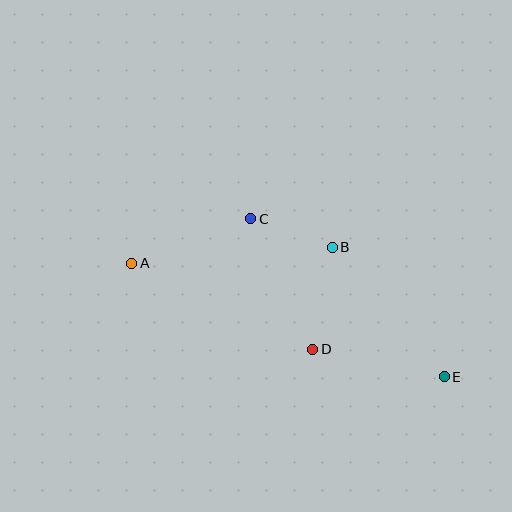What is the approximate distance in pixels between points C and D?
The distance between C and D is approximately 145 pixels.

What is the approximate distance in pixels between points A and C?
The distance between A and C is approximately 127 pixels.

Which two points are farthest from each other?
Points A and E are farthest from each other.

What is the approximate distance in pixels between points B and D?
The distance between B and D is approximately 104 pixels.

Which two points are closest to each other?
Points B and C are closest to each other.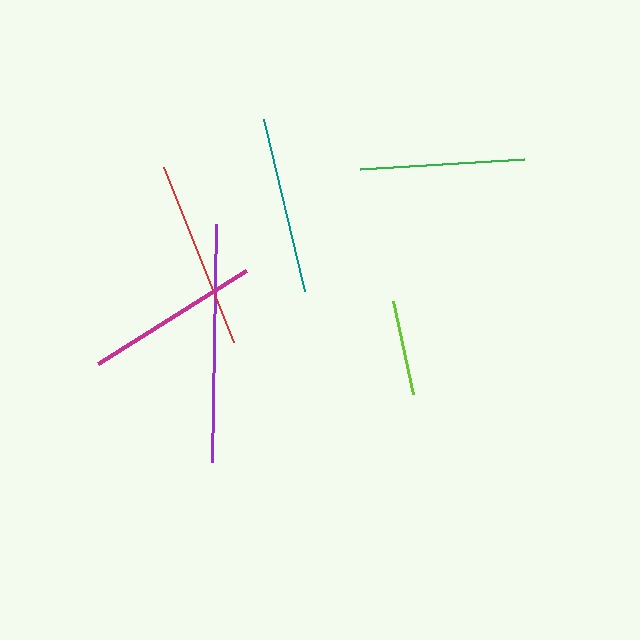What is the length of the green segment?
The green segment is approximately 165 pixels long.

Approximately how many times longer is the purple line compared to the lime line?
The purple line is approximately 2.5 times the length of the lime line.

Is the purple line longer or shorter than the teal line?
The purple line is longer than the teal line.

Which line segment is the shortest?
The lime line is the shortest at approximately 96 pixels.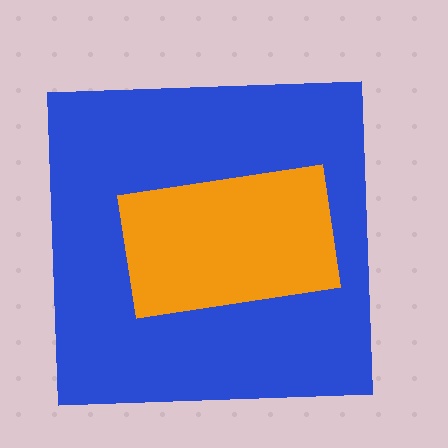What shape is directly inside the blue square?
The orange rectangle.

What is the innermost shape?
The orange rectangle.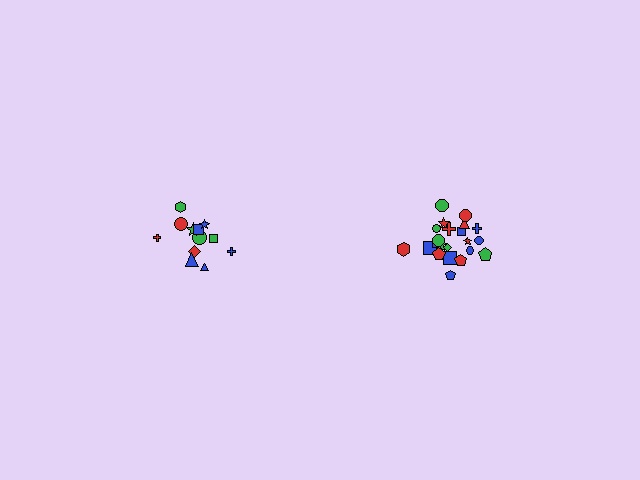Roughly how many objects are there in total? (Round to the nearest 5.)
Roughly 35 objects in total.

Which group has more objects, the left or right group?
The right group.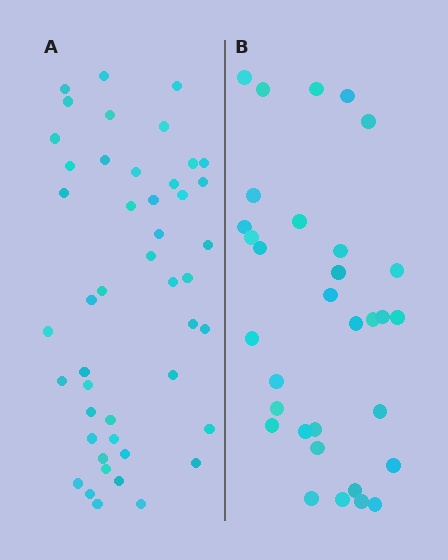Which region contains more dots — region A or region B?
Region A (the left region) has more dots.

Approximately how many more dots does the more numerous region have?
Region A has approximately 15 more dots than region B.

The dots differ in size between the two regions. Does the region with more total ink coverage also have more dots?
No. Region B has more total ink coverage because its dots are larger, but region A actually contains more individual dots. Total area can be misleading — the number of items is what matters here.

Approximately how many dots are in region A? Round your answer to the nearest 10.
About 50 dots. (The exact count is 46, which rounds to 50.)